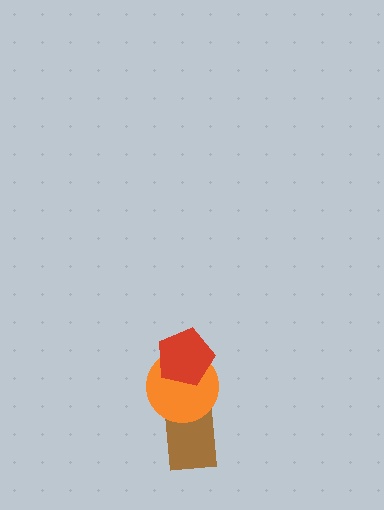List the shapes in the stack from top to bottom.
From top to bottom: the red pentagon, the orange circle, the brown rectangle.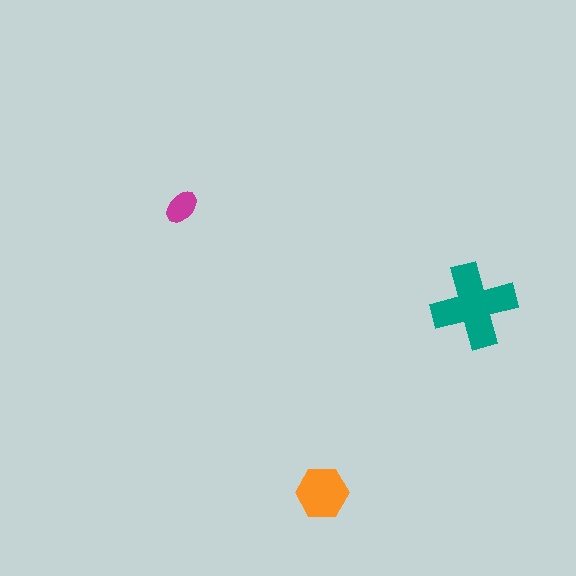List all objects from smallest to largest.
The magenta ellipse, the orange hexagon, the teal cross.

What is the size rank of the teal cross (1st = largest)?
1st.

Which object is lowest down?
The orange hexagon is bottommost.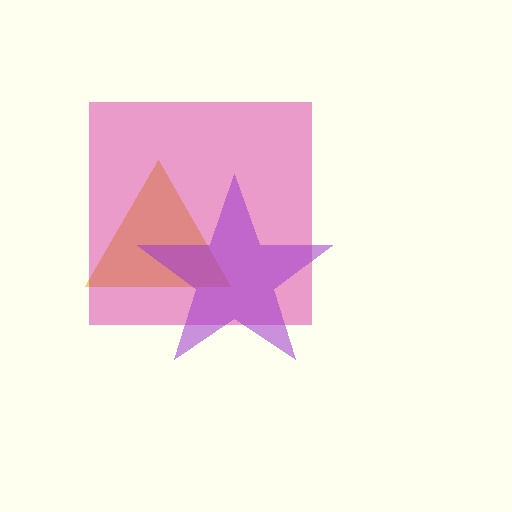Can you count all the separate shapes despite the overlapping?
Yes, there are 3 separate shapes.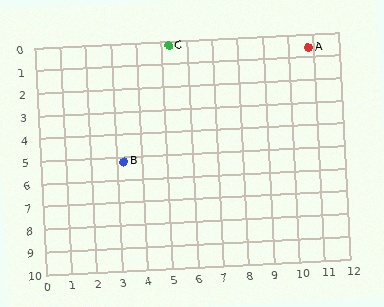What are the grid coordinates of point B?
Point B is at approximately (3.3, 5.2).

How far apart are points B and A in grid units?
Points B and A are about 8.8 grid units apart.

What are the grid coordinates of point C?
Point C is at approximately (5.3, 0.2).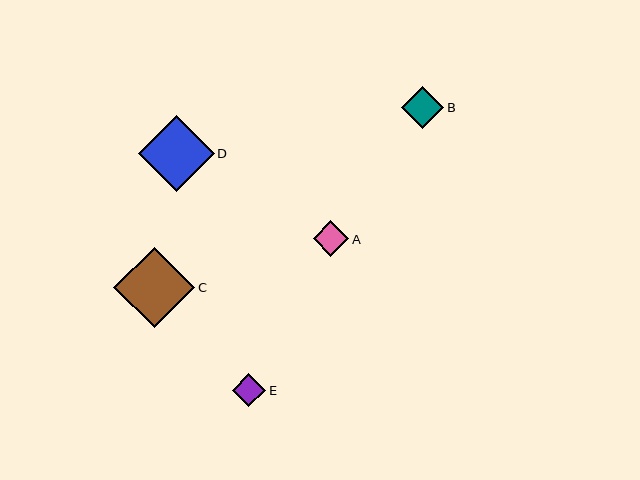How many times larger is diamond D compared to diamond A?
Diamond D is approximately 2.1 times the size of diamond A.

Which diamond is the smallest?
Diamond E is the smallest with a size of approximately 33 pixels.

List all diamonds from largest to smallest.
From largest to smallest: C, D, B, A, E.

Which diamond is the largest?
Diamond C is the largest with a size of approximately 81 pixels.